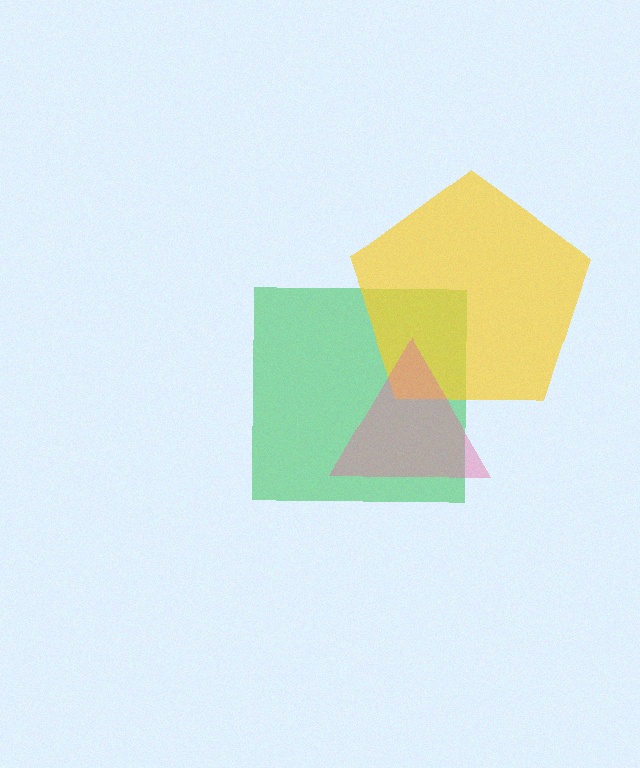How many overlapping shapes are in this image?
There are 3 overlapping shapes in the image.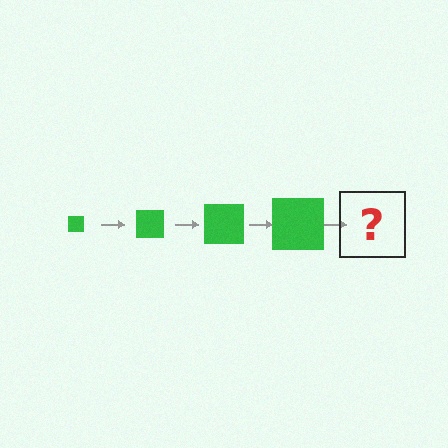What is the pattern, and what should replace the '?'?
The pattern is that the square gets progressively larger each step. The '?' should be a green square, larger than the previous one.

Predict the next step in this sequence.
The next step is a green square, larger than the previous one.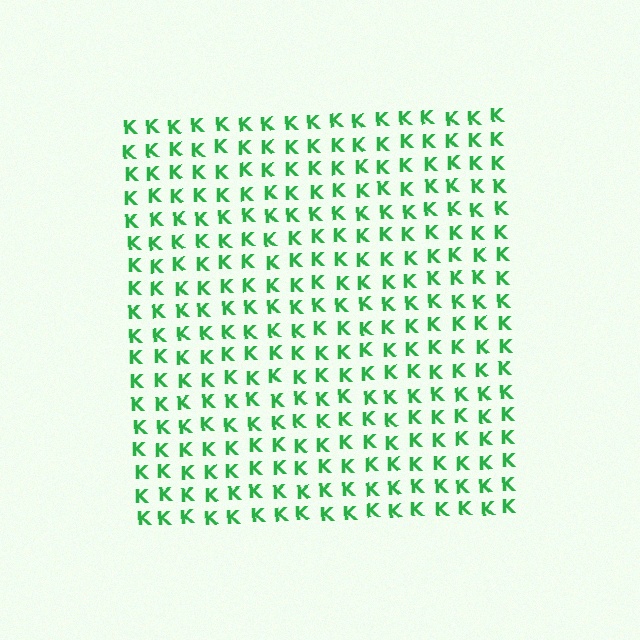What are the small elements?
The small elements are letter K's.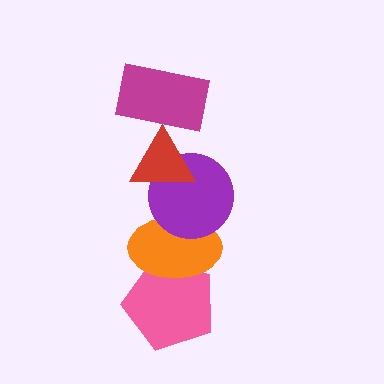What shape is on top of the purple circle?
The red triangle is on top of the purple circle.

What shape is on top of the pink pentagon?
The orange ellipse is on top of the pink pentagon.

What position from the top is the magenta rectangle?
The magenta rectangle is 1st from the top.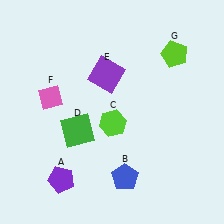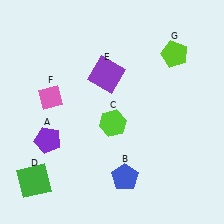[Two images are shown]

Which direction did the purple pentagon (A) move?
The purple pentagon (A) moved up.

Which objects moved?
The objects that moved are: the purple pentagon (A), the green square (D).